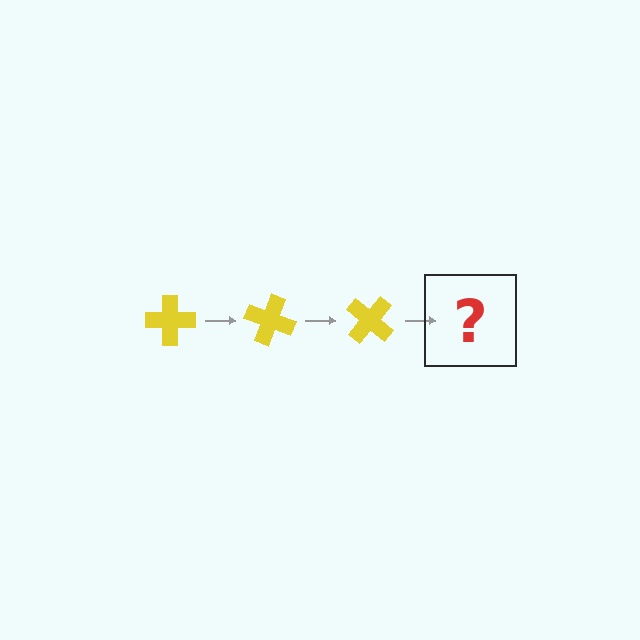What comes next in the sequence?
The next element should be a yellow cross rotated 60 degrees.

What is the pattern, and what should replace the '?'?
The pattern is that the cross rotates 20 degrees each step. The '?' should be a yellow cross rotated 60 degrees.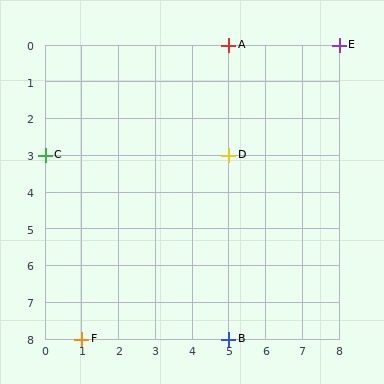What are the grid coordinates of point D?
Point D is at grid coordinates (5, 3).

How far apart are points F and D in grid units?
Points F and D are 4 columns and 5 rows apart (about 6.4 grid units diagonally).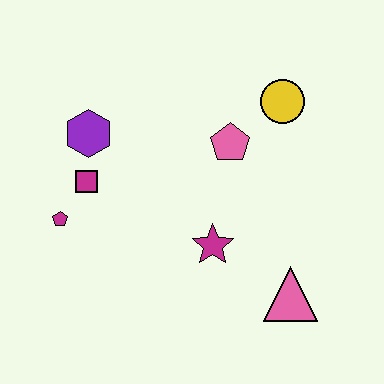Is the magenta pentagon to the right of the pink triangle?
No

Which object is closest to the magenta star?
The pink triangle is closest to the magenta star.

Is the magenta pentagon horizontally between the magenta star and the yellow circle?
No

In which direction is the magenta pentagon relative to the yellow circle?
The magenta pentagon is to the left of the yellow circle.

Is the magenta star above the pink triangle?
Yes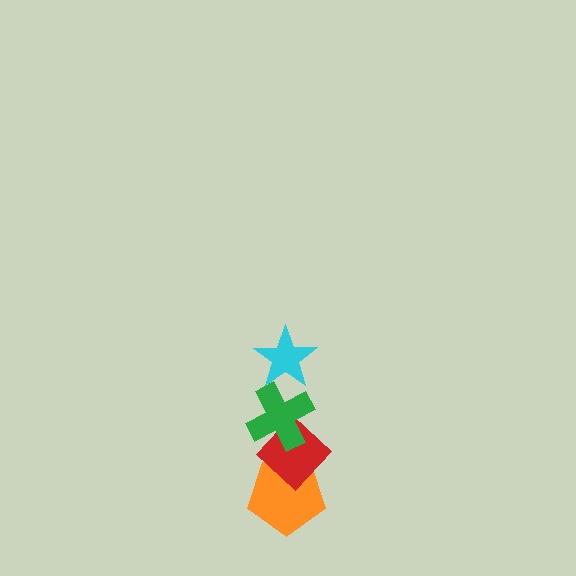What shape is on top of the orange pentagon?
The red diamond is on top of the orange pentagon.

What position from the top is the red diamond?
The red diamond is 3rd from the top.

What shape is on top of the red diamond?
The green cross is on top of the red diamond.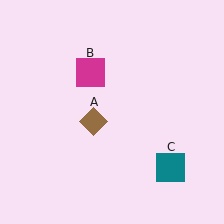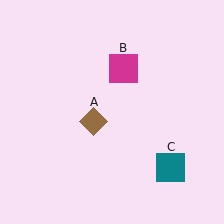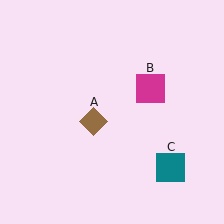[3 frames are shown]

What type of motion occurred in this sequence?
The magenta square (object B) rotated clockwise around the center of the scene.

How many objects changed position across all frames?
1 object changed position: magenta square (object B).